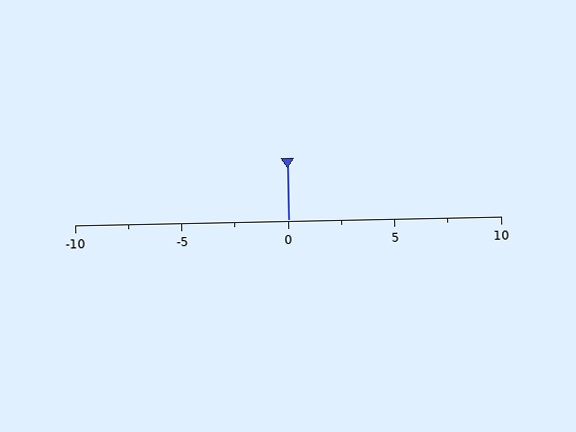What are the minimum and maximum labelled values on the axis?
The axis runs from -10 to 10.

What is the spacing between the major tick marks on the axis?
The major ticks are spaced 5 apart.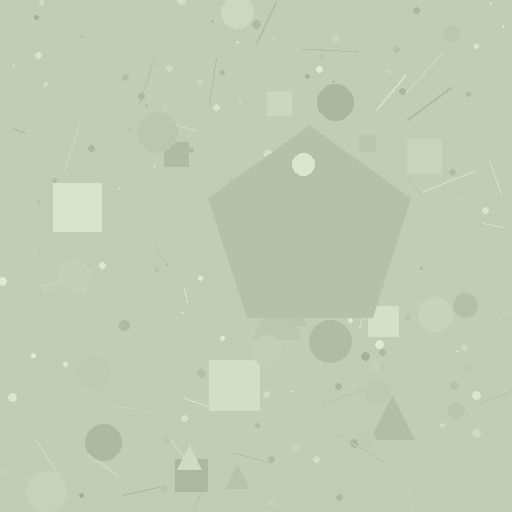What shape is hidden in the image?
A pentagon is hidden in the image.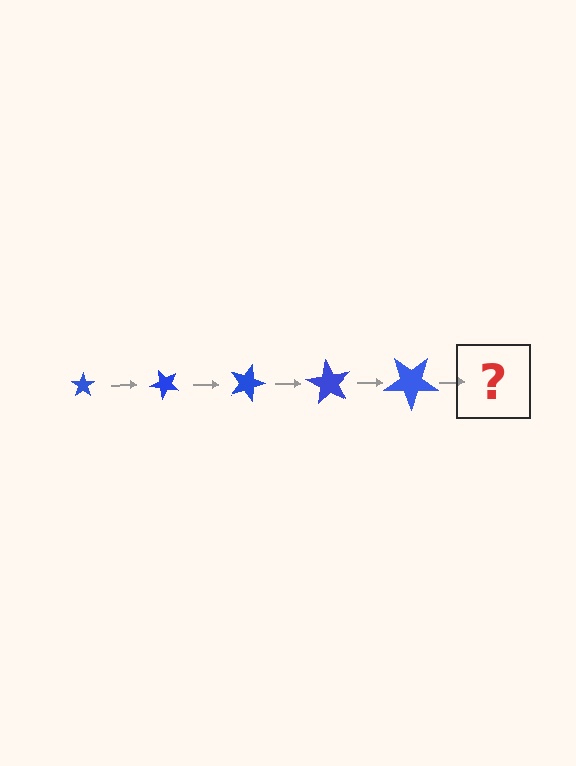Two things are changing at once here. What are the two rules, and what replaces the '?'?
The two rules are that the star grows larger each step and it rotates 45 degrees each step. The '?' should be a star, larger than the previous one and rotated 225 degrees from the start.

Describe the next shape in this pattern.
It should be a star, larger than the previous one and rotated 225 degrees from the start.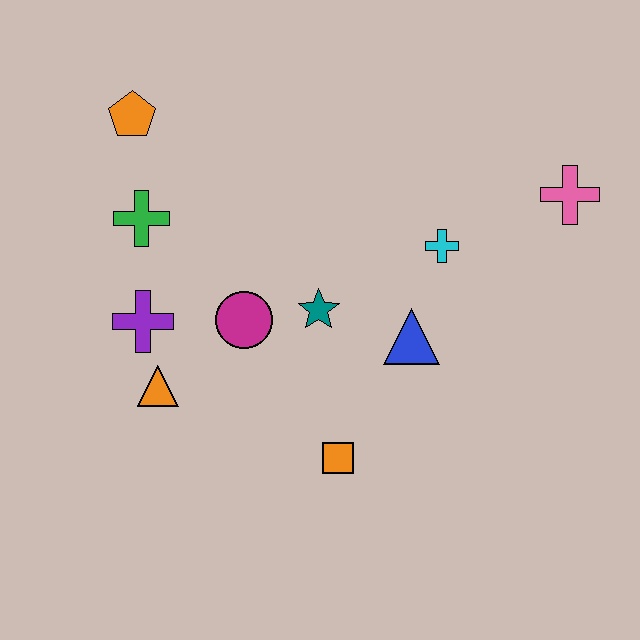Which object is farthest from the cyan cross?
The orange pentagon is farthest from the cyan cross.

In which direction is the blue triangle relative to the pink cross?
The blue triangle is to the left of the pink cross.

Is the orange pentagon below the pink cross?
No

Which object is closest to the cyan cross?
The blue triangle is closest to the cyan cross.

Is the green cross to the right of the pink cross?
No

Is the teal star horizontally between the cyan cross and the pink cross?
No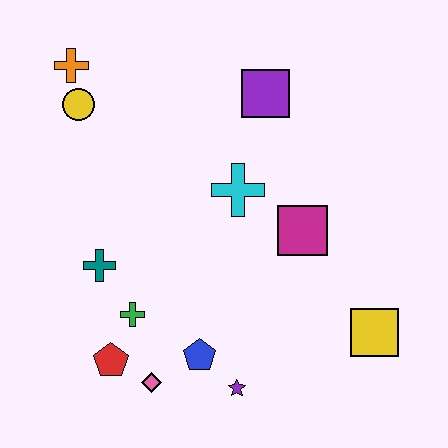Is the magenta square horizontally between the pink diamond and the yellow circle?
No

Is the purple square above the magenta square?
Yes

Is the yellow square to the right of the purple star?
Yes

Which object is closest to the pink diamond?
The red pentagon is closest to the pink diamond.